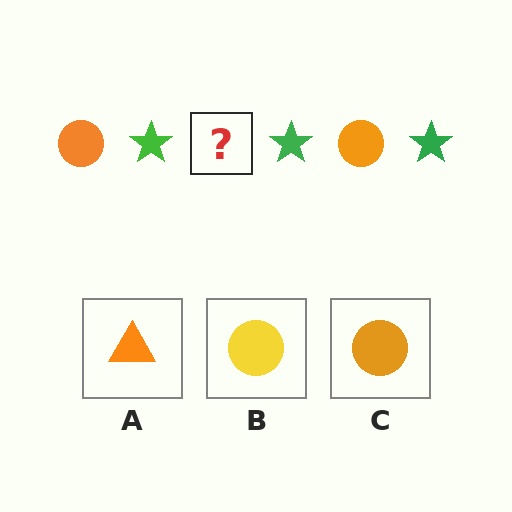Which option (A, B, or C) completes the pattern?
C.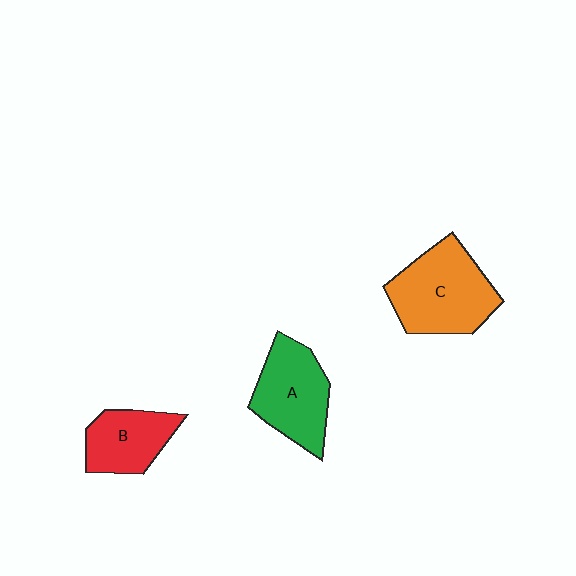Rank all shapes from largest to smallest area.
From largest to smallest: C (orange), A (green), B (red).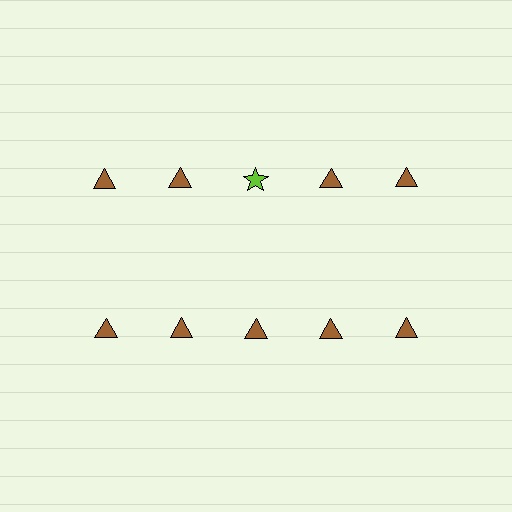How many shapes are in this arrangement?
There are 10 shapes arranged in a grid pattern.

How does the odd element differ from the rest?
It differs in both color (lime instead of brown) and shape (star instead of triangle).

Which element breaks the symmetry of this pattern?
The lime star in the top row, center column breaks the symmetry. All other shapes are brown triangles.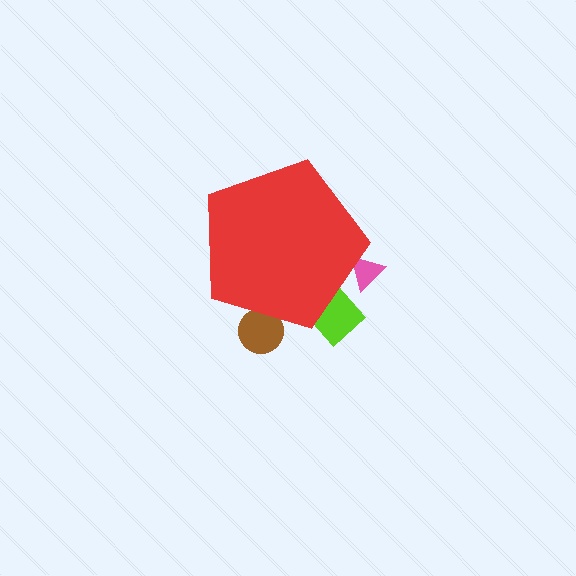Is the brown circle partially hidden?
Yes, the brown circle is partially hidden behind the red pentagon.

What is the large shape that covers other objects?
A red pentagon.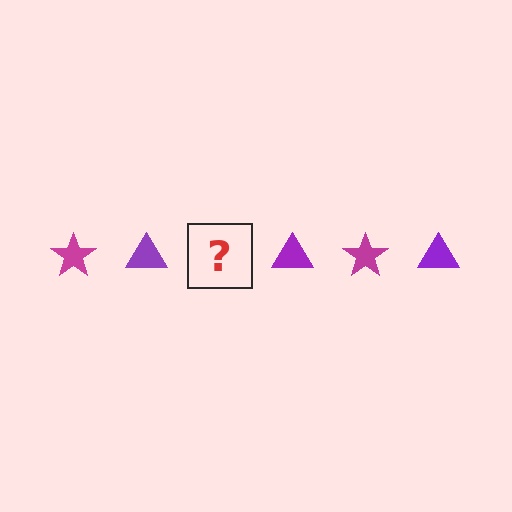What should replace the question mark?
The question mark should be replaced with a magenta star.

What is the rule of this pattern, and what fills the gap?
The rule is that the pattern alternates between magenta star and purple triangle. The gap should be filled with a magenta star.